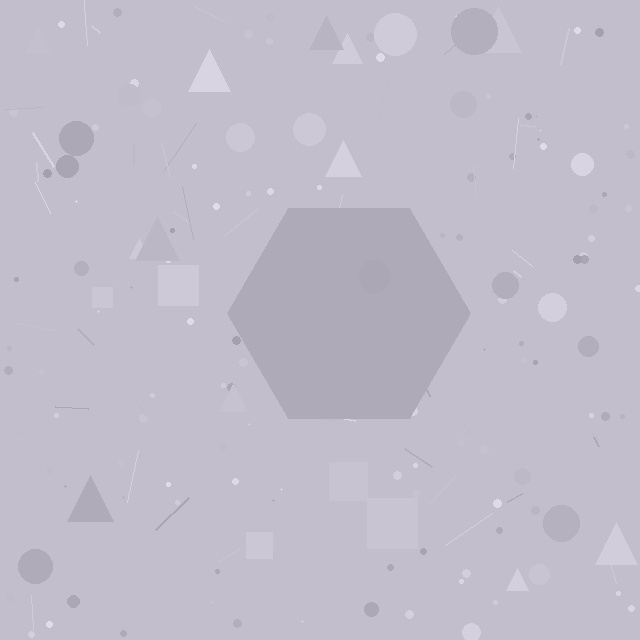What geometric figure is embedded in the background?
A hexagon is embedded in the background.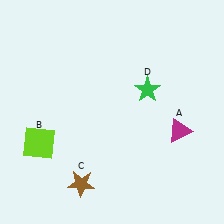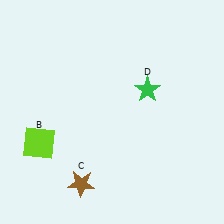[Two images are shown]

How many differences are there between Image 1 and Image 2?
There is 1 difference between the two images.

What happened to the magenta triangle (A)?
The magenta triangle (A) was removed in Image 2. It was in the bottom-right area of Image 1.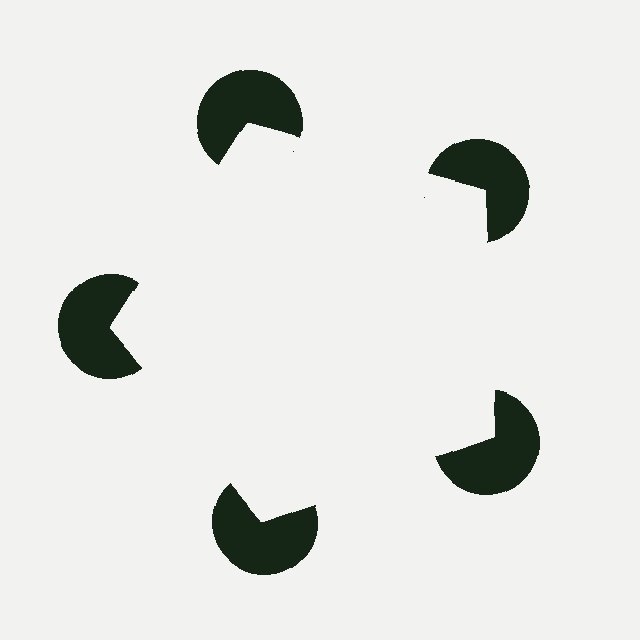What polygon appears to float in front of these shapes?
An illusory pentagon — its edges are inferred from the aligned wedge cuts in the pac-man discs, not physically drawn.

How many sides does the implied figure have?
5 sides.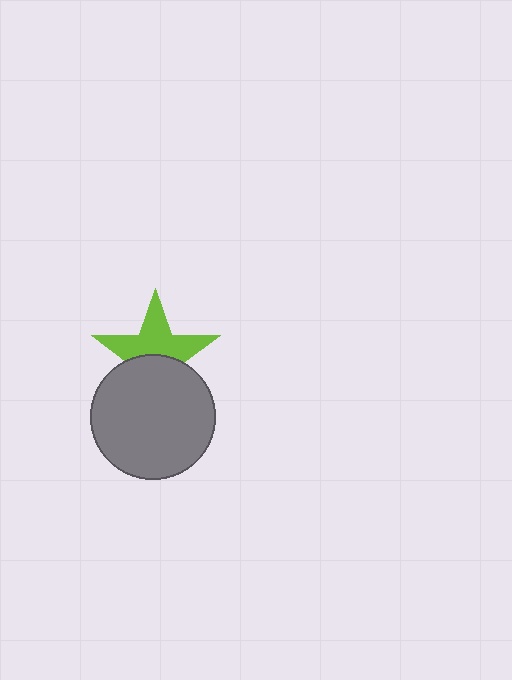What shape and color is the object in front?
The object in front is a gray circle.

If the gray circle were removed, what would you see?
You would see the complete lime star.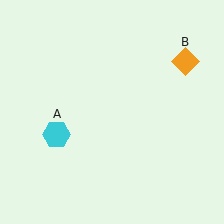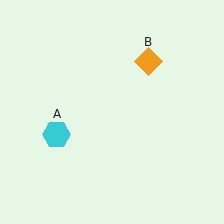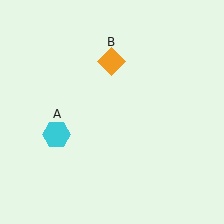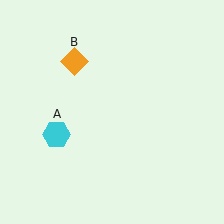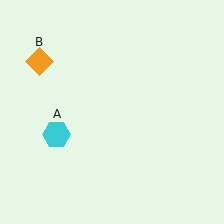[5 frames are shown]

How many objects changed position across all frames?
1 object changed position: orange diamond (object B).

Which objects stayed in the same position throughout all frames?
Cyan hexagon (object A) remained stationary.